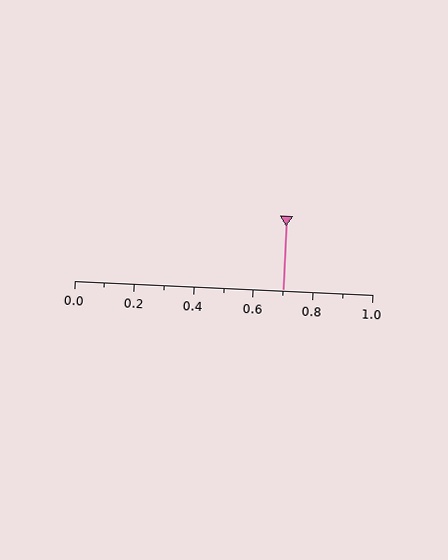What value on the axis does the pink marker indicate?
The marker indicates approximately 0.7.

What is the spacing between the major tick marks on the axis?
The major ticks are spaced 0.2 apart.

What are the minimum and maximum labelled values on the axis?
The axis runs from 0.0 to 1.0.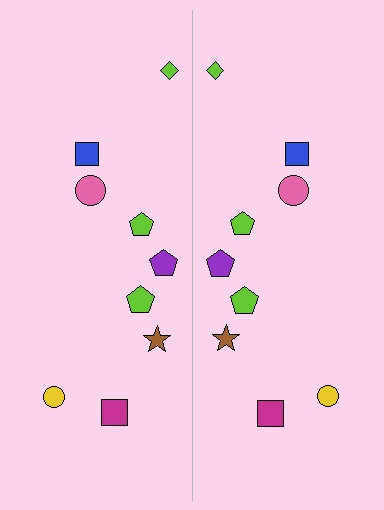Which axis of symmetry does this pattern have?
The pattern has a vertical axis of symmetry running through the center of the image.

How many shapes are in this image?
There are 18 shapes in this image.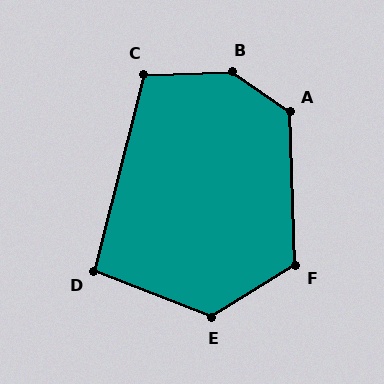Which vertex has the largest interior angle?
B, at approximately 143 degrees.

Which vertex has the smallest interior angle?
D, at approximately 97 degrees.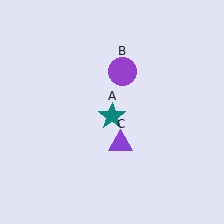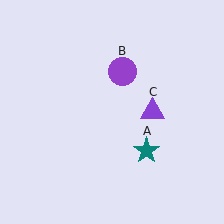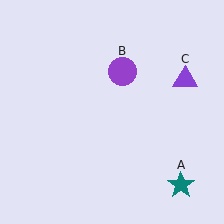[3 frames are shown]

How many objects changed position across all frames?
2 objects changed position: teal star (object A), purple triangle (object C).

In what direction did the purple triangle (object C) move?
The purple triangle (object C) moved up and to the right.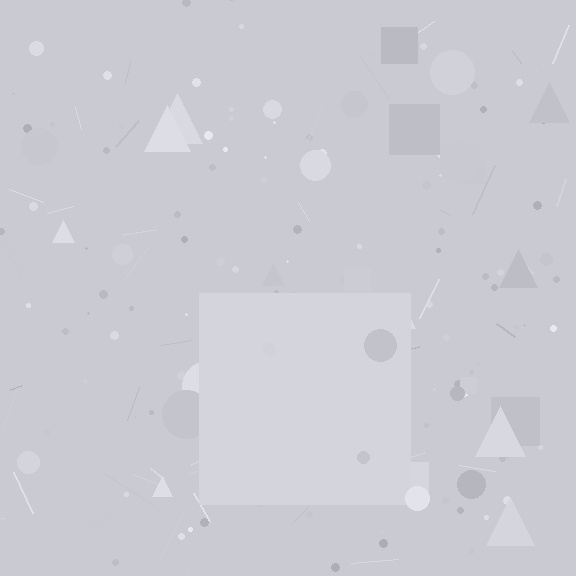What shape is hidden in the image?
A square is hidden in the image.